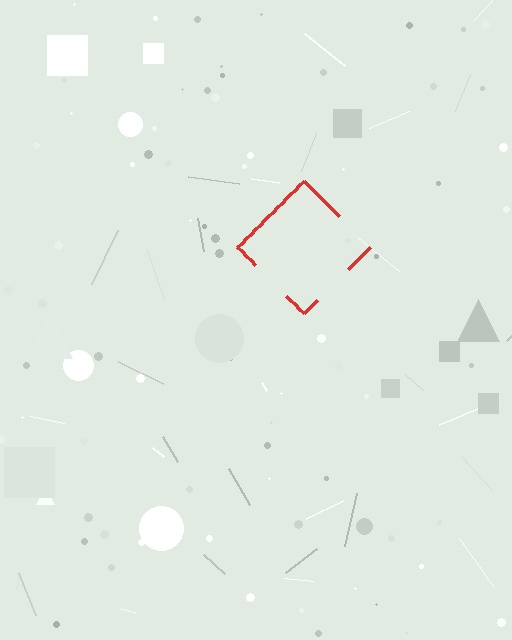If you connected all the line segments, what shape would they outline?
They would outline a diamond.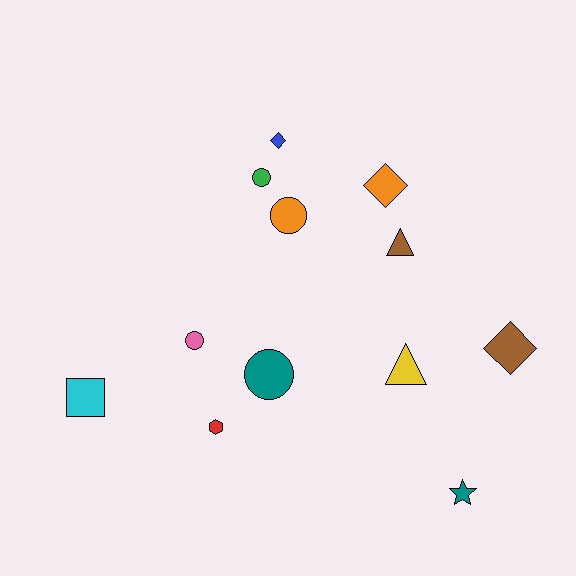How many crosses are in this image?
There are no crosses.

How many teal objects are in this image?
There are 2 teal objects.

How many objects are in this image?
There are 12 objects.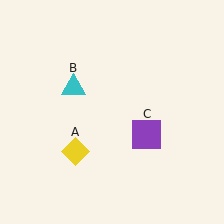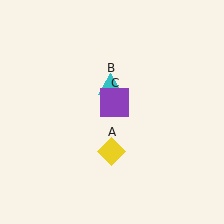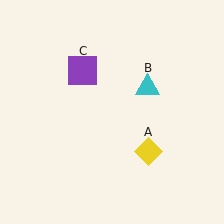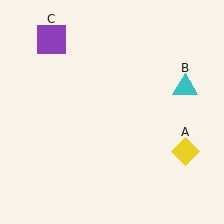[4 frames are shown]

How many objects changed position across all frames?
3 objects changed position: yellow diamond (object A), cyan triangle (object B), purple square (object C).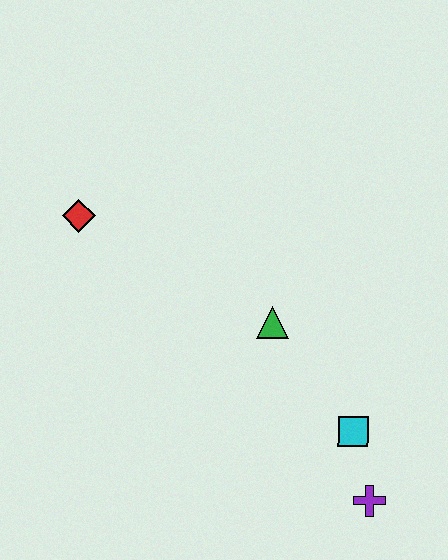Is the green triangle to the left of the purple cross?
Yes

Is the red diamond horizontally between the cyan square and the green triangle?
No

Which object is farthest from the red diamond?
The purple cross is farthest from the red diamond.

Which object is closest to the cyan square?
The purple cross is closest to the cyan square.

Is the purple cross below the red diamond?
Yes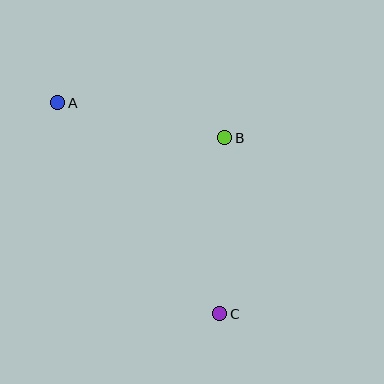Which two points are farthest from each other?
Points A and C are farthest from each other.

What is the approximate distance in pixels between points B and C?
The distance between B and C is approximately 176 pixels.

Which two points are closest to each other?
Points A and B are closest to each other.